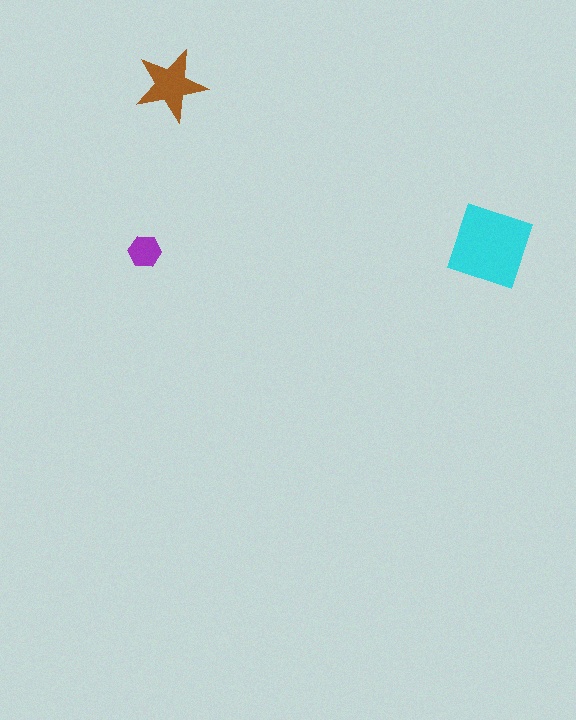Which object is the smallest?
The purple hexagon.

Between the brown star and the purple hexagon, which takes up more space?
The brown star.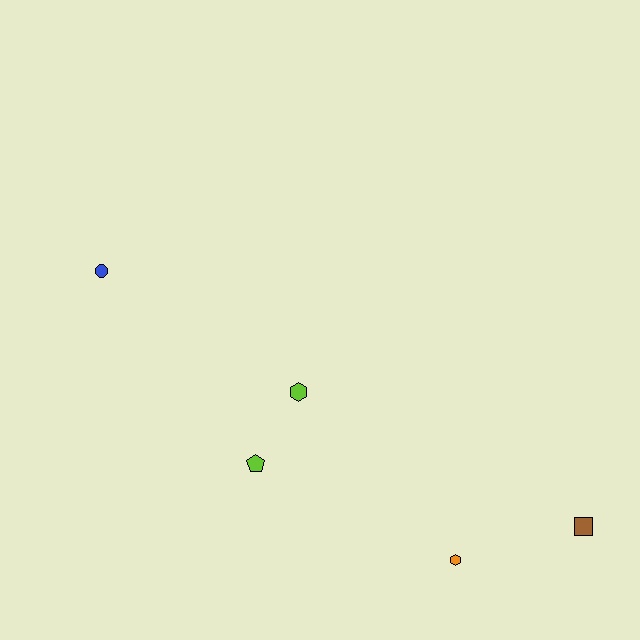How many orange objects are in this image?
There is 1 orange object.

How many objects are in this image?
There are 5 objects.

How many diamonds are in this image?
There are no diamonds.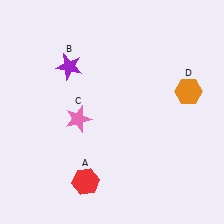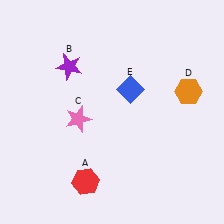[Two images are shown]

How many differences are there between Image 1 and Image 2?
There is 1 difference between the two images.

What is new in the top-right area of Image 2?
A blue diamond (E) was added in the top-right area of Image 2.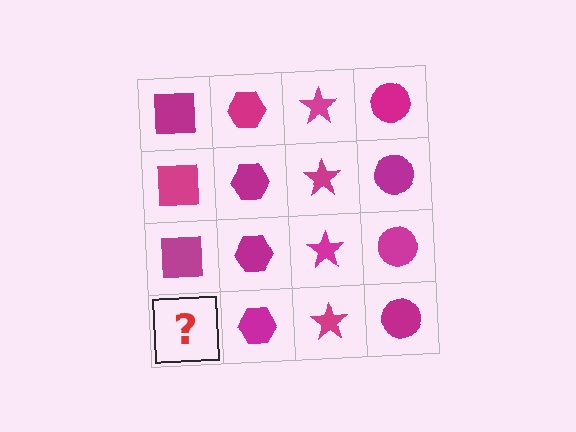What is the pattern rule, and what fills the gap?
The rule is that each column has a consistent shape. The gap should be filled with a magenta square.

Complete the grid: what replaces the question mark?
The question mark should be replaced with a magenta square.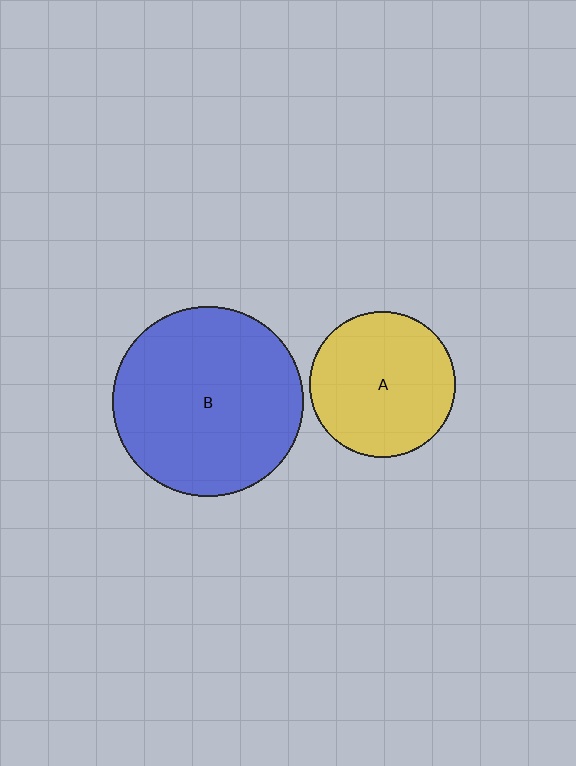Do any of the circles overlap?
No, none of the circles overlap.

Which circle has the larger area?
Circle B (blue).